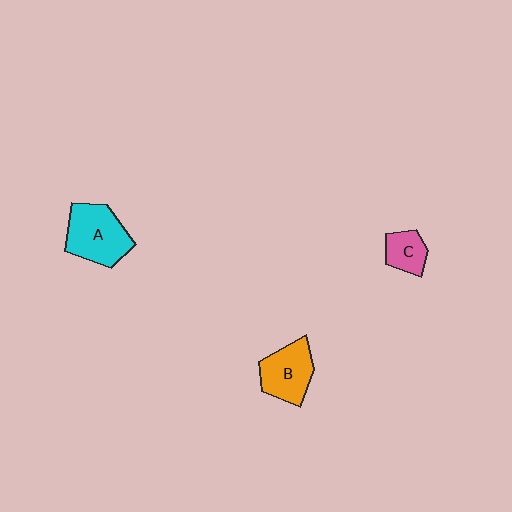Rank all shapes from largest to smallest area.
From largest to smallest: A (cyan), B (orange), C (pink).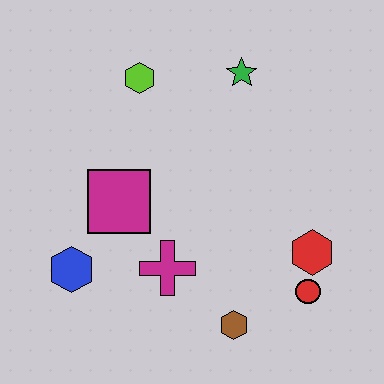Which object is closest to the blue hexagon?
The magenta square is closest to the blue hexagon.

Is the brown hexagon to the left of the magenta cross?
No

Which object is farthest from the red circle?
The lime hexagon is farthest from the red circle.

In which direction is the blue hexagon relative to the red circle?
The blue hexagon is to the left of the red circle.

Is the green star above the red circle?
Yes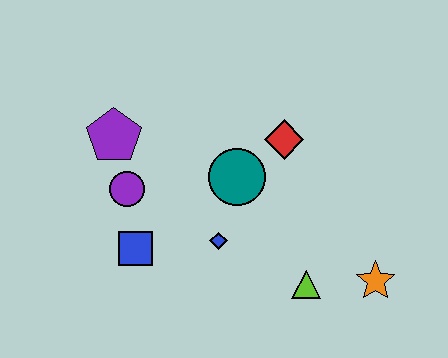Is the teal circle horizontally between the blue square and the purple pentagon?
No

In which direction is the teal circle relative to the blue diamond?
The teal circle is above the blue diamond.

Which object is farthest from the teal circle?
The orange star is farthest from the teal circle.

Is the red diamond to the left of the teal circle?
No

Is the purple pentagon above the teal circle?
Yes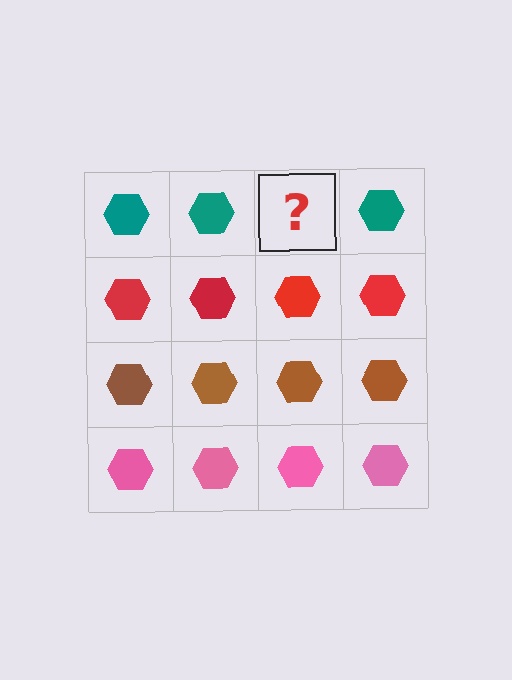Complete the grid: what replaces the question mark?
The question mark should be replaced with a teal hexagon.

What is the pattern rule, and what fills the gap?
The rule is that each row has a consistent color. The gap should be filled with a teal hexagon.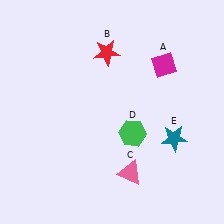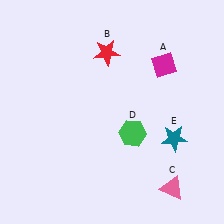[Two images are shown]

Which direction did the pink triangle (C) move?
The pink triangle (C) moved right.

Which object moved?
The pink triangle (C) moved right.